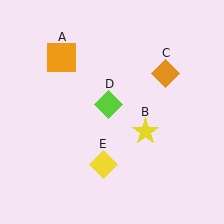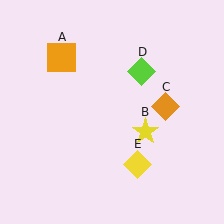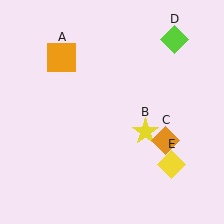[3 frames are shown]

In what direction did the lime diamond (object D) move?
The lime diamond (object D) moved up and to the right.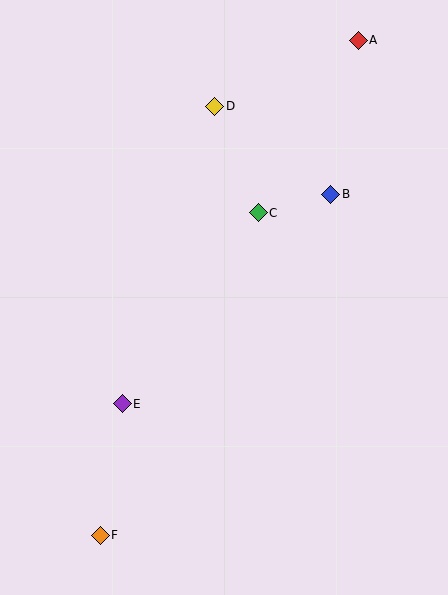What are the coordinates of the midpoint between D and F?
The midpoint between D and F is at (157, 321).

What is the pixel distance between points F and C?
The distance between F and C is 359 pixels.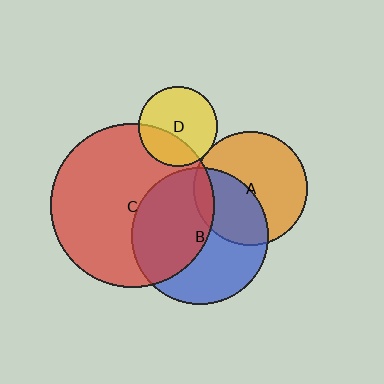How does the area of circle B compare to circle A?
Approximately 1.4 times.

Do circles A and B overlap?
Yes.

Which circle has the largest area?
Circle C (red).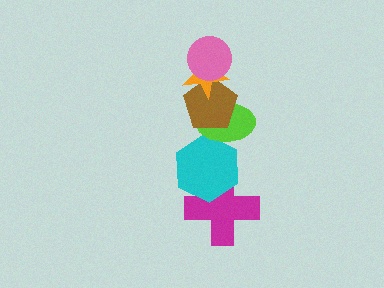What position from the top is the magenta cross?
The magenta cross is 6th from the top.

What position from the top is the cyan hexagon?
The cyan hexagon is 5th from the top.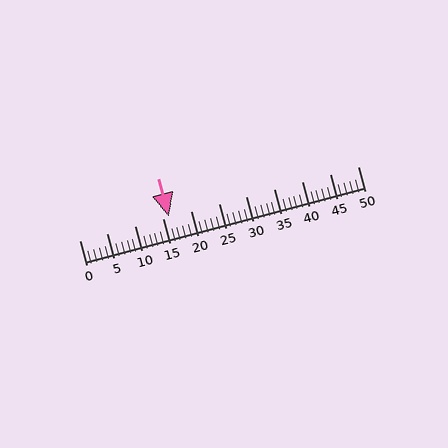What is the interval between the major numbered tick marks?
The major tick marks are spaced 5 units apart.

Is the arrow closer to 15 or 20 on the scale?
The arrow is closer to 15.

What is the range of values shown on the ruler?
The ruler shows values from 0 to 50.